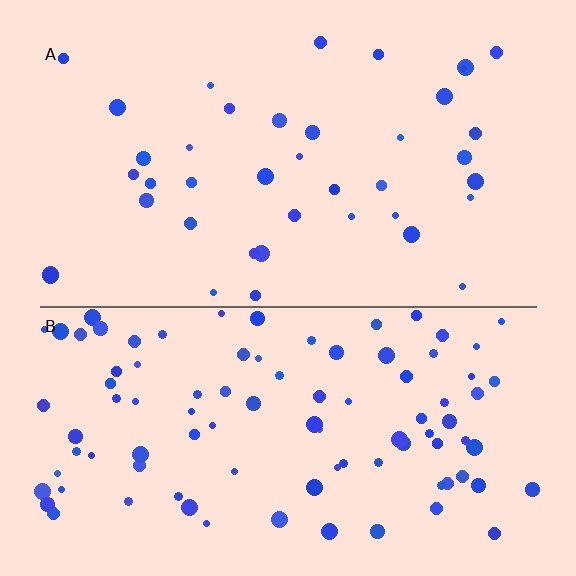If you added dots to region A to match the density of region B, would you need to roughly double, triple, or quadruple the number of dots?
Approximately double.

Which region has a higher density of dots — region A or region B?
B (the bottom).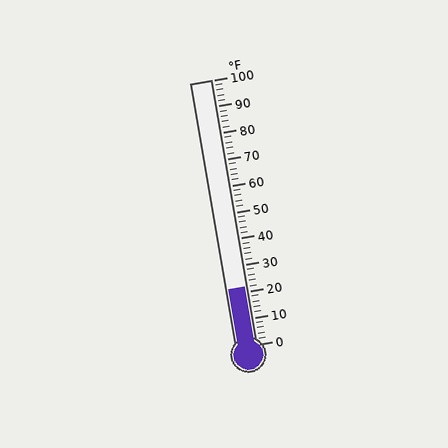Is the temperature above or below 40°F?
The temperature is below 40°F.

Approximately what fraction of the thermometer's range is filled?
The thermometer is filled to approximately 20% of its range.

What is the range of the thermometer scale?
The thermometer scale ranges from 0°F to 100°F.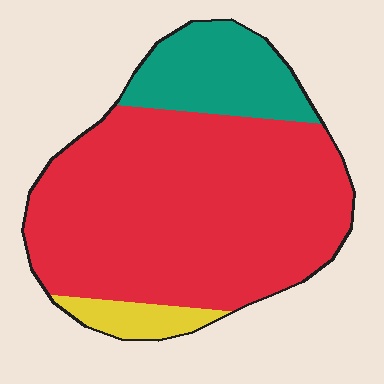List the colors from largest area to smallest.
From largest to smallest: red, teal, yellow.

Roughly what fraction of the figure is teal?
Teal covers about 20% of the figure.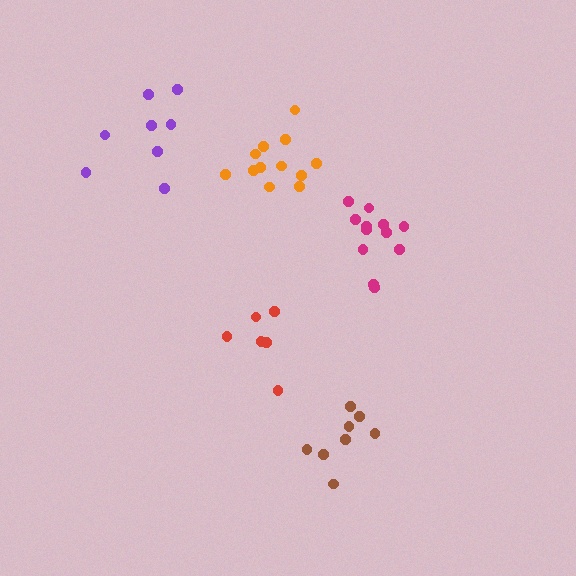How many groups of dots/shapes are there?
There are 5 groups.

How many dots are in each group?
Group 1: 12 dots, Group 2: 12 dots, Group 3: 6 dots, Group 4: 8 dots, Group 5: 8 dots (46 total).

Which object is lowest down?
The brown cluster is bottommost.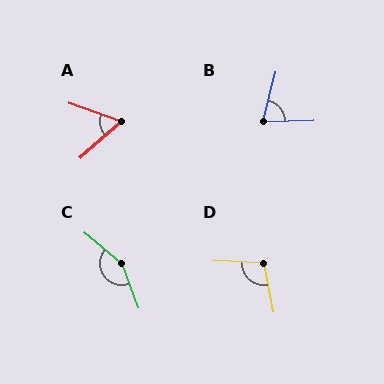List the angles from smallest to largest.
A (60°), B (74°), D (104°), C (150°).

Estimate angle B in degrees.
Approximately 74 degrees.